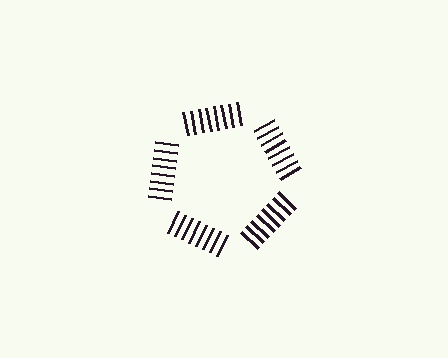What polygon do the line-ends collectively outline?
An illusory pentagon — the line segments terminate on its edges but no continuous stroke is drawn.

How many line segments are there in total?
40 — 8 along each of the 5 edges.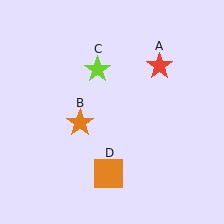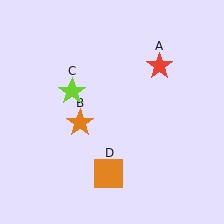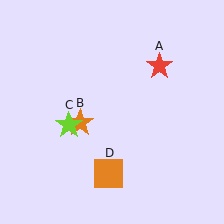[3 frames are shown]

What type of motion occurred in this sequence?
The lime star (object C) rotated counterclockwise around the center of the scene.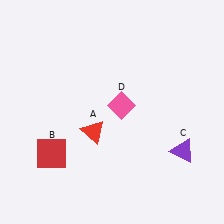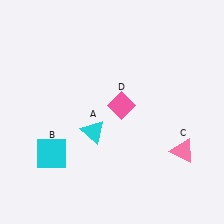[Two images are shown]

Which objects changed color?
A changed from red to cyan. B changed from red to cyan. C changed from purple to pink.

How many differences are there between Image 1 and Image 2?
There are 3 differences between the two images.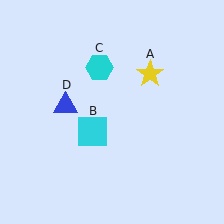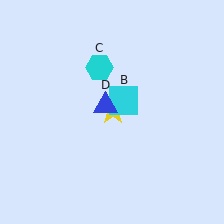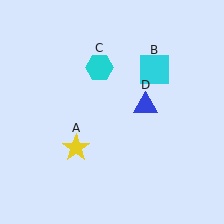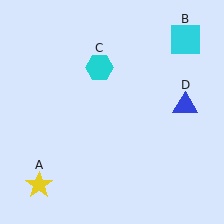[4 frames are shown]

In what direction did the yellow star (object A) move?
The yellow star (object A) moved down and to the left.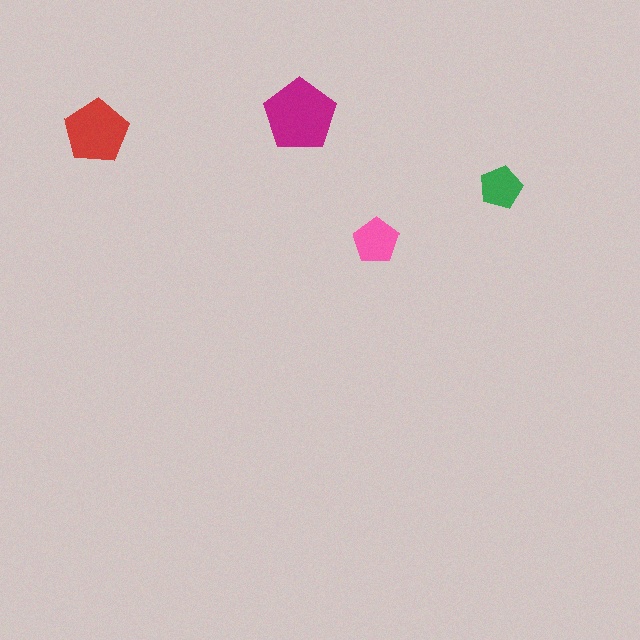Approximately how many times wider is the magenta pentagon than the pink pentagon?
About 1.5 times wider.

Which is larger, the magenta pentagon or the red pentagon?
The magenta one.